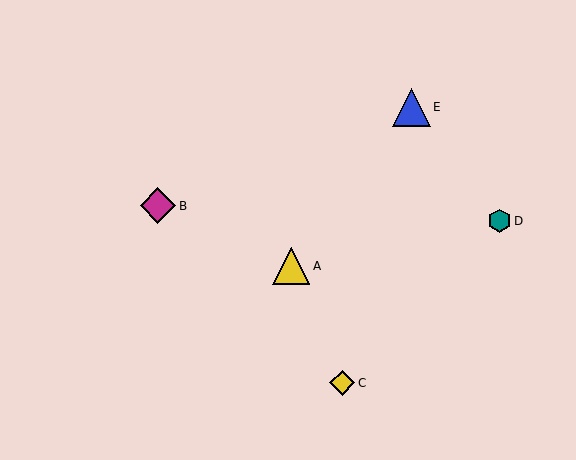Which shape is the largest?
The blue triangle (labeled E) is the largest.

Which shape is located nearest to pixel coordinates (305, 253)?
The yellow triangle (labeled A) at (291, 266) is nearest to that location.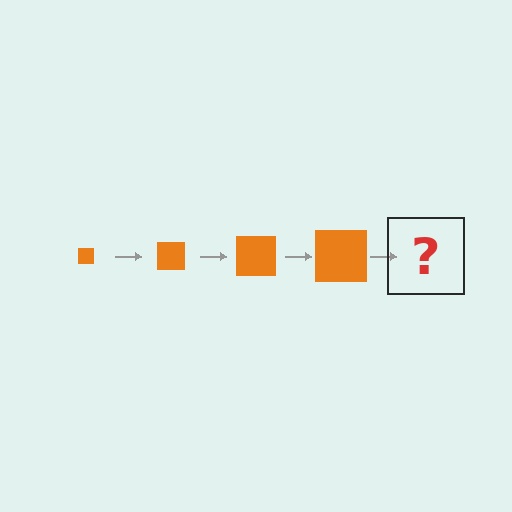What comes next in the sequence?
The next element should be an orange square, larger than the previous one.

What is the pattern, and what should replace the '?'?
The pattern is that the square gets progressively larger each step. The '?' should be an orange square, larger than the previous one.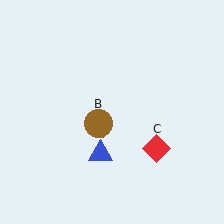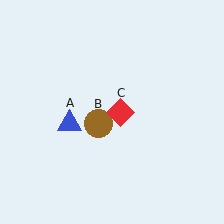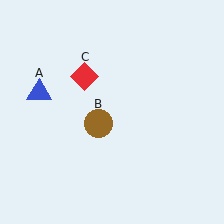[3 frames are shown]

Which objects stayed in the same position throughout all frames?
Brown circle (object B) remained stationary.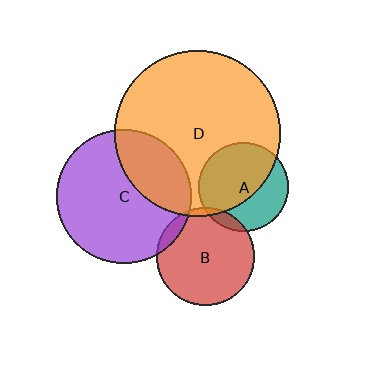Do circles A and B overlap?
Yes.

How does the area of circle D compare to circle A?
Approximately 3.5 times.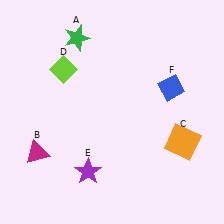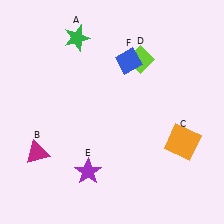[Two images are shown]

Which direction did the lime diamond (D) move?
The lime diamond (D) moved right.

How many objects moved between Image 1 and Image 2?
2 objects moved between the two images.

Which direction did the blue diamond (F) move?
The blue diamond (F) moved left.